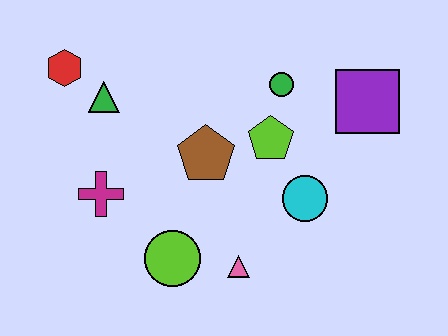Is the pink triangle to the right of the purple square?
No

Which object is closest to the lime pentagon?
The green circle is closest to the lime pentagon.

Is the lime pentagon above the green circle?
No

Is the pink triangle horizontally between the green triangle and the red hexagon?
No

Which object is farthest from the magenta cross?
The purple square is farthest from the magenta cross.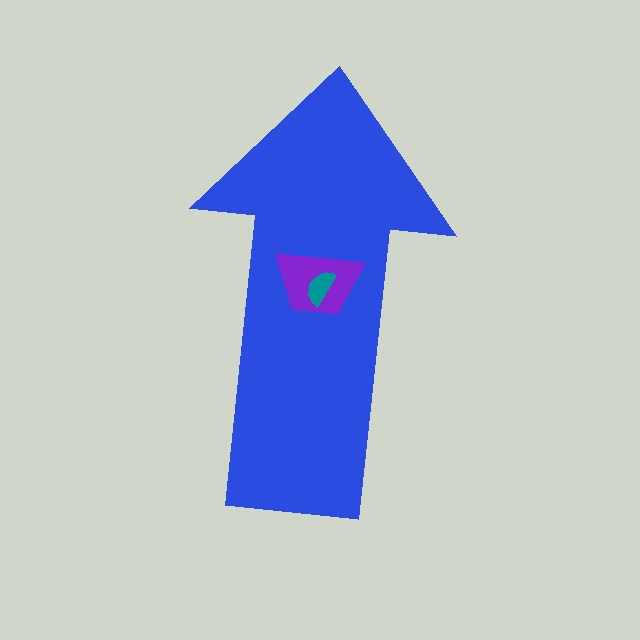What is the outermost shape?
The blue arrow.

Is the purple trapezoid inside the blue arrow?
Yes.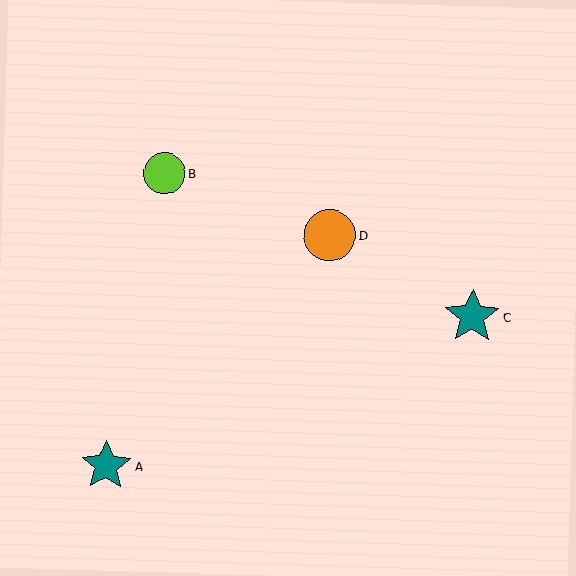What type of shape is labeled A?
Shape A is a teal star.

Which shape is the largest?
The teal star (labeled C) is the largest.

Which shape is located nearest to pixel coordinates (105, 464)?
The teal star (labeled A) at (106, 466) is nearest to that location.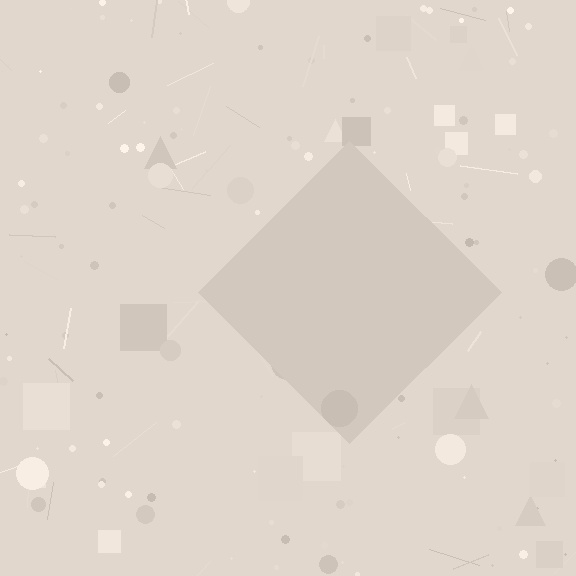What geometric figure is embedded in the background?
A diamond is embedded in the background.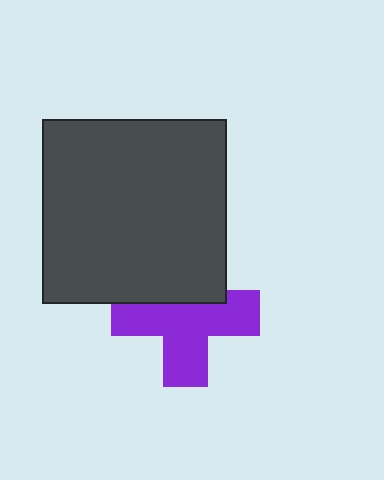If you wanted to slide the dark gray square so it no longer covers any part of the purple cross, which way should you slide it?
Slide it up — that is the most direct way to separate the two shapes.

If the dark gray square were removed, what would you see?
You would see the complete purple cross.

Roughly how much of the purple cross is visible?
Most of it is visible (roughly 66%).